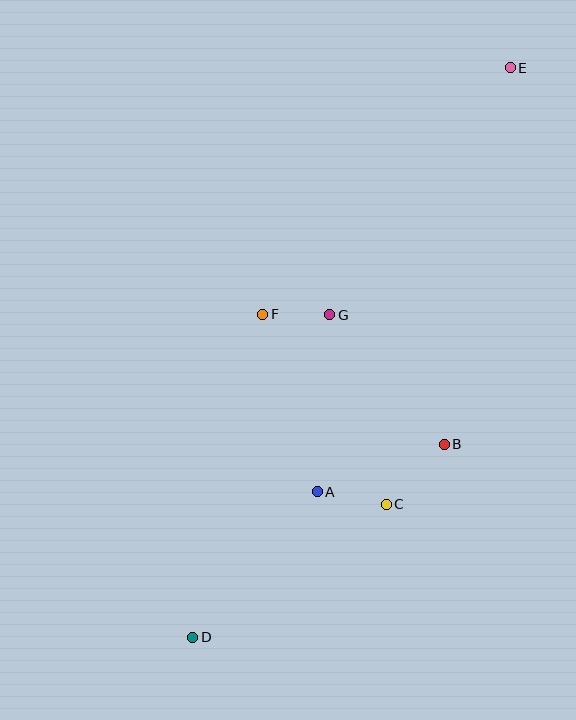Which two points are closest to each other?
Points F and G are closest to each other.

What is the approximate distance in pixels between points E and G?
The distance between E and G is approximately 306 pixels.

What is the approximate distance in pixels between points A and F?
The distance between A and F is approximately 185 pixels.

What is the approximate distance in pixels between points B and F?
The distance between B and F is approximately 223 pixels.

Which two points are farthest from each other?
Points D and E are farthest from each other.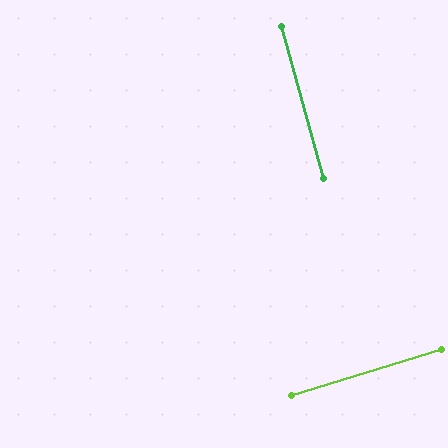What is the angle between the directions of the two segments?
Approximately 88 degrees.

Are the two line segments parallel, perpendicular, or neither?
Perpendicular — they meet at approximately 88°.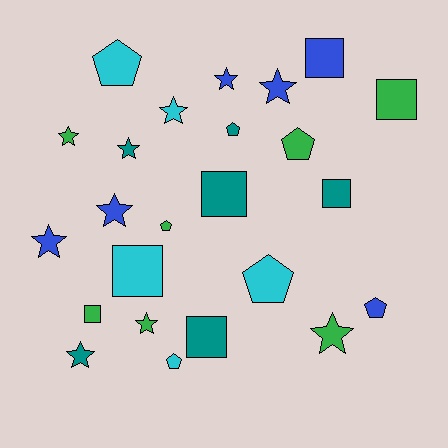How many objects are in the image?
There are 24 objects.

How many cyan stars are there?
There is 1 cyan star.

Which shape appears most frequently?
Star, with 10 objects.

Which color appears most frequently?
Green, with 7 objects.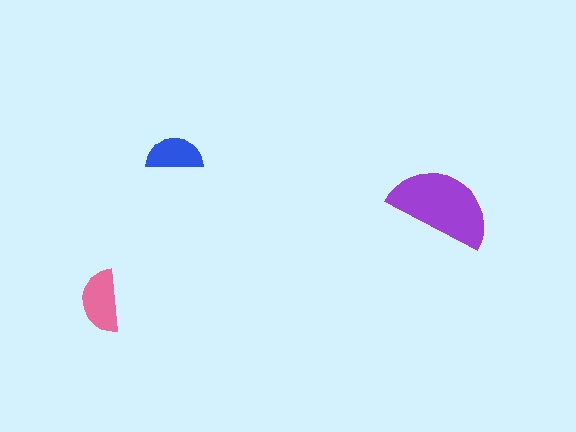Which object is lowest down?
The pink semicircle is bottommost.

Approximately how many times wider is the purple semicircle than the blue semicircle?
About 2 times wider.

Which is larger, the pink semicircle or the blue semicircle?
The pink one.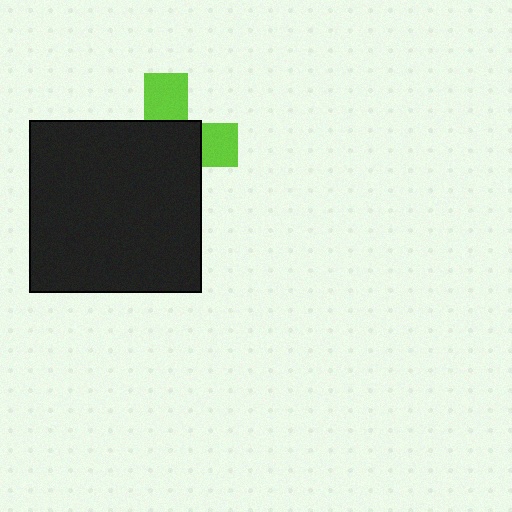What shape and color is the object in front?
The object in front is a black square.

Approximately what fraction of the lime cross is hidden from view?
Roughly 66% of the lime cross is hidden behind the black square.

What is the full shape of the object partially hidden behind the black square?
The partially hidden object is a lime cross.